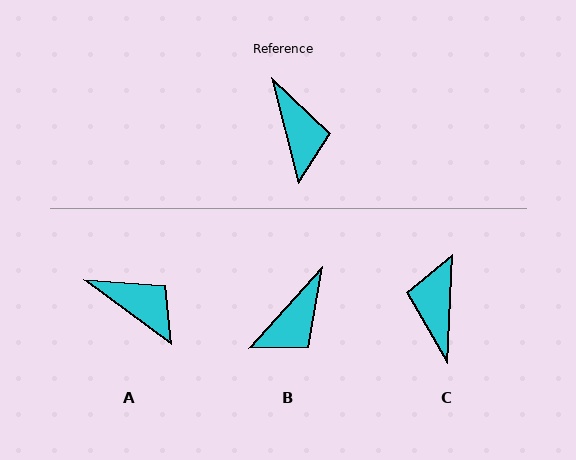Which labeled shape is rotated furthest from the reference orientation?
C, about 163 degrees away.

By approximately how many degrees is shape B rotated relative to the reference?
Approximately 57 degrees clockwise.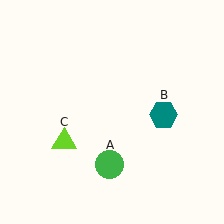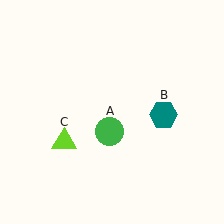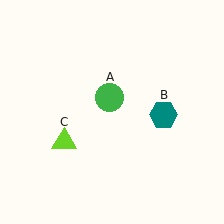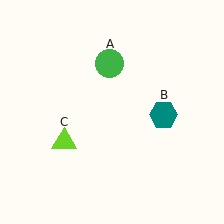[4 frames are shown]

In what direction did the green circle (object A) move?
The green circle (object A) moved up.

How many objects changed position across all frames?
1 object changed position: green circle (object A).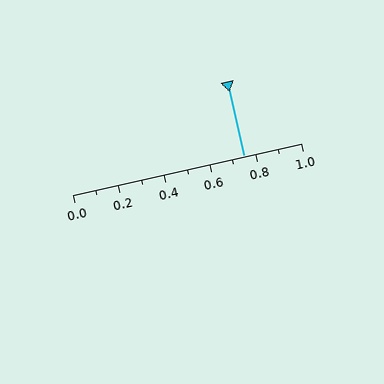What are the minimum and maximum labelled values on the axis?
The axis runs from 0.0 to 1.0.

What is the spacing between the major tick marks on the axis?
The major ticks are spaced 0.2 apart.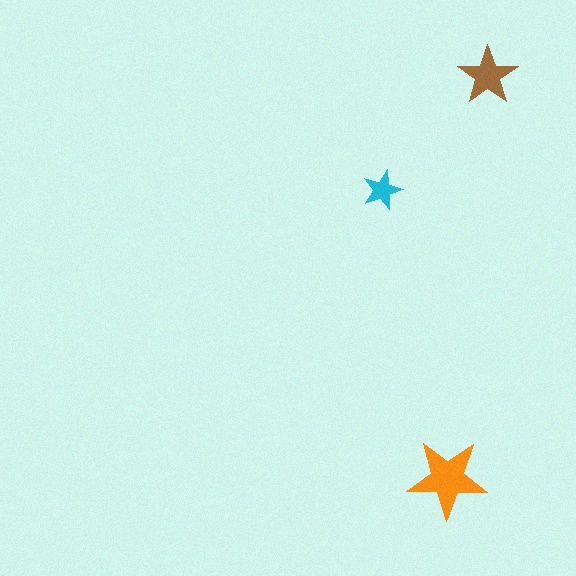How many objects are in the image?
There are 3 objects in the image.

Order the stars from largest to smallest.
the orange one, the brown one, the cyan one.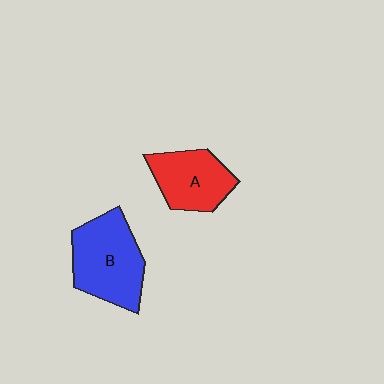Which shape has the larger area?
Shape B (blue).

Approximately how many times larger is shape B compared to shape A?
Approximately 1.3 times.